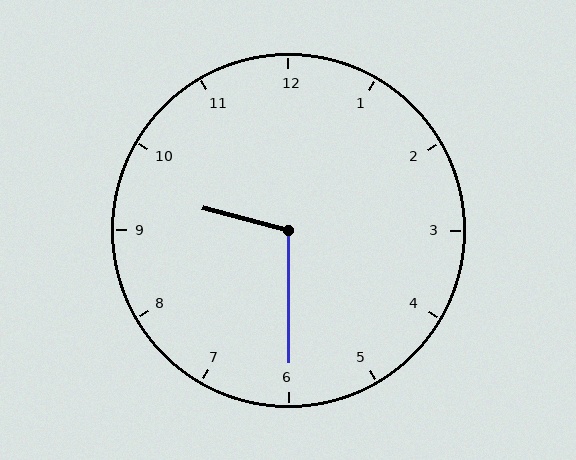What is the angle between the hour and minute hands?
Approximately 105 degrees.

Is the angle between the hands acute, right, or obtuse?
It is obtuse.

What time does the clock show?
9:30.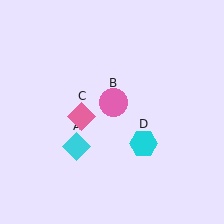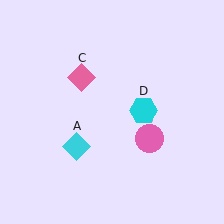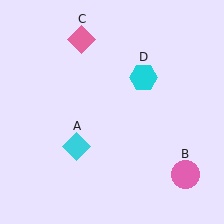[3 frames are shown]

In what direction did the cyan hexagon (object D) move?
The cyan hexagon (object D) moved up.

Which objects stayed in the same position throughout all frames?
Cyan diamond (object A) remained stationary.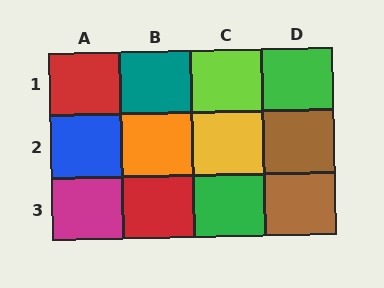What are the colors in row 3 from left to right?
Magenta, red, green, brown.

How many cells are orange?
1 cell is orange.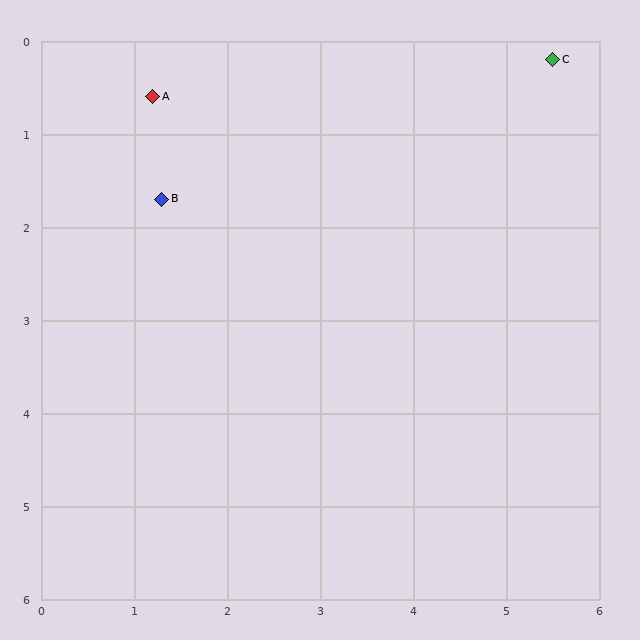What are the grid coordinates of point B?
Point B is at approximately (1.3, 1.7).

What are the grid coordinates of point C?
Point C is at approximately (5.5, 0.2).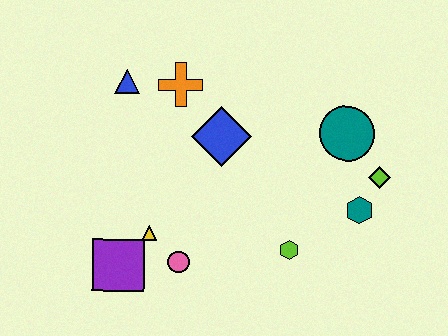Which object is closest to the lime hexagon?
The teal hexagon is closest to the lime hexagon.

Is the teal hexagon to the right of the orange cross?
Yes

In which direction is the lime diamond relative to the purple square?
The lime diamond is to the right of the purple square.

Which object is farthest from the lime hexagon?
The blue triangle is farthest from the lime hexagon.